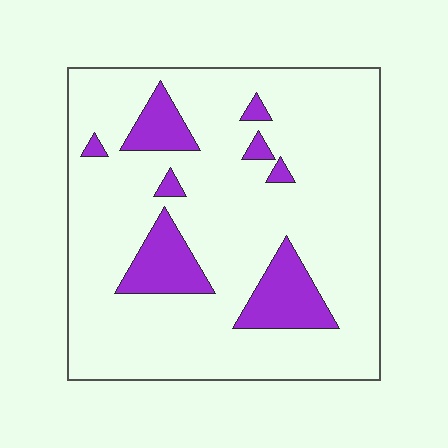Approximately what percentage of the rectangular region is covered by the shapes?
Approximately 15%.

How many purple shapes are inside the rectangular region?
8.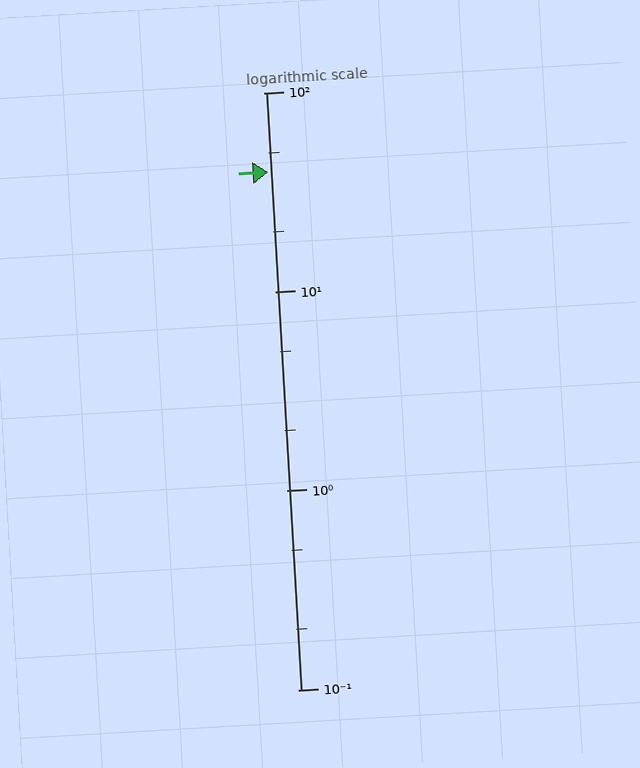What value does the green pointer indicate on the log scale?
The pointer indicates approximately 40.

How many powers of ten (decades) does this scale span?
The scale spans 3 decades, from 0.1 to 100.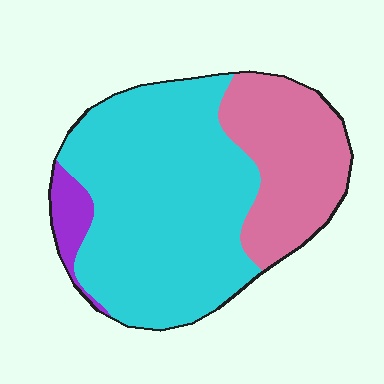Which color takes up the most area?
Cyan, at roughly 65%.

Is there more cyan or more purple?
Cyan.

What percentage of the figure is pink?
Pink covers about 30% of the figure.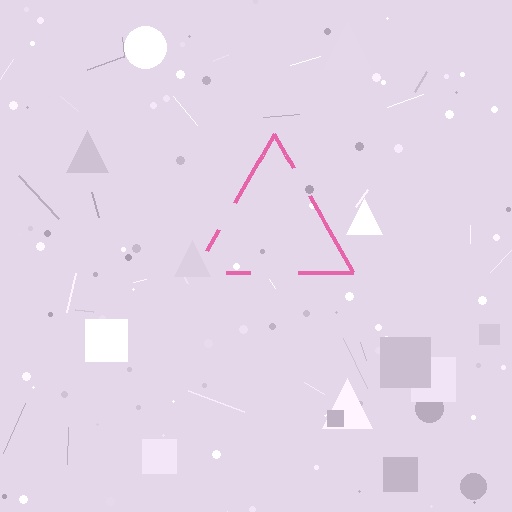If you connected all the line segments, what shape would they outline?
They would outline a triangle.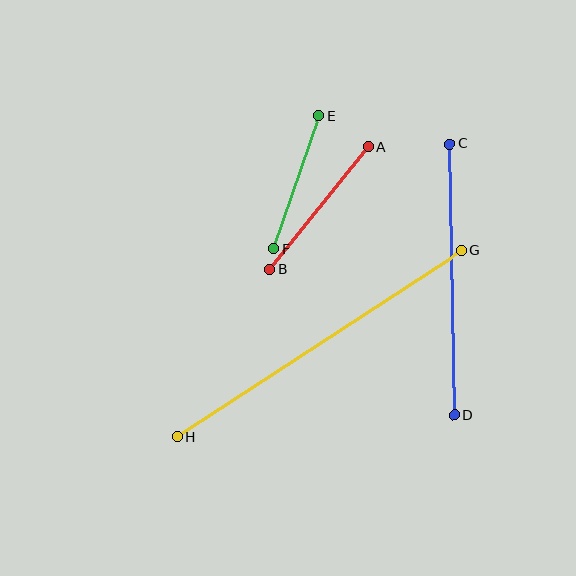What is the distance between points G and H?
The distance is approximately 339 pixels.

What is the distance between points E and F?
The distance is approximately 141 pixels.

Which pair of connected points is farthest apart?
Points G and H are farthest apart.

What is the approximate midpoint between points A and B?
The midpoint is at approximately (319, 208) pixels.